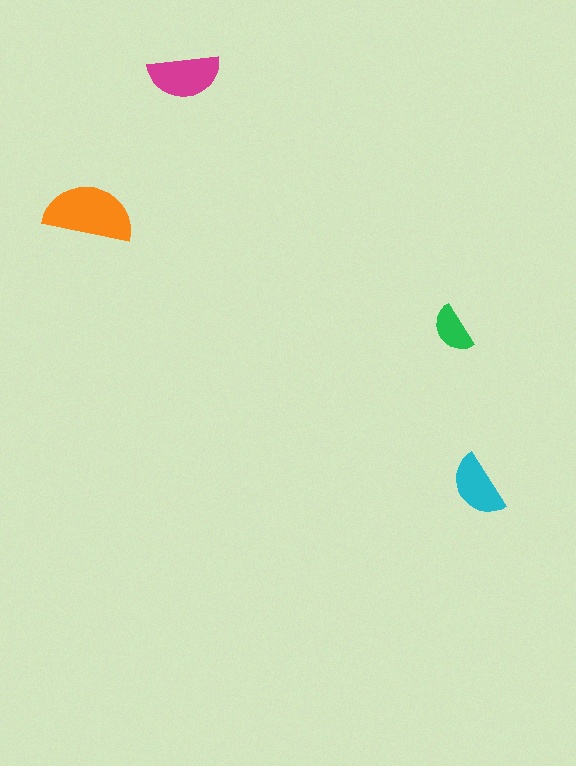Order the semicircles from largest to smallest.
the orange one, the magenta one, the cyan one, the green one.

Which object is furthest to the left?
The orange semicircle is leftmost.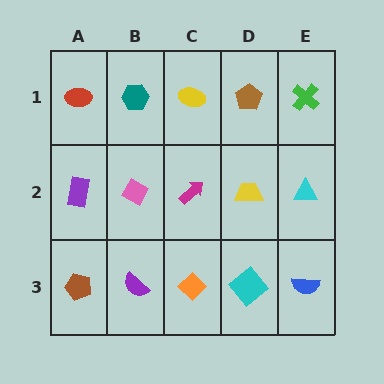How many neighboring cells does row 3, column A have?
2.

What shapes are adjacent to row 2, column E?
A green cross (row 1, column E), a blue semicircle (row 3, column E), a yellow trapezoid (row 2, column D).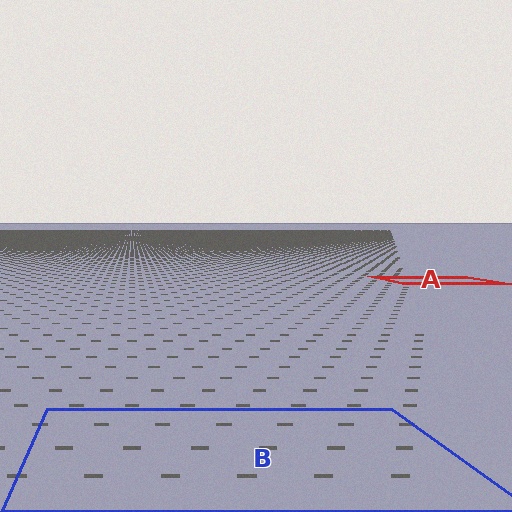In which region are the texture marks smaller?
The texture marks are smaller in region A, because it is farther away.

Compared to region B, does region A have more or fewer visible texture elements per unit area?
Region A has more texture elements per unit area — they are packed more densely because it is farther away.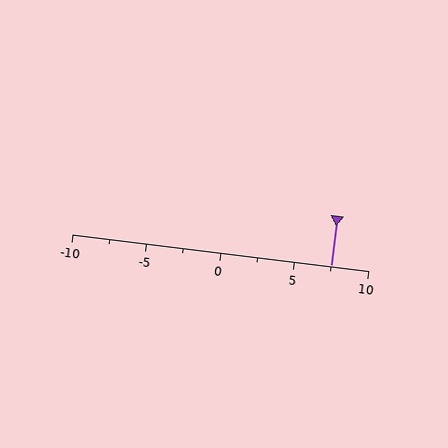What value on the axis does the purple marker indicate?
The marker indicates approximately 7.5.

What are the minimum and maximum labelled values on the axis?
The axis runs from -10 to 10.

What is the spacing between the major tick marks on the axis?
The major ticks are spaced 5 apart.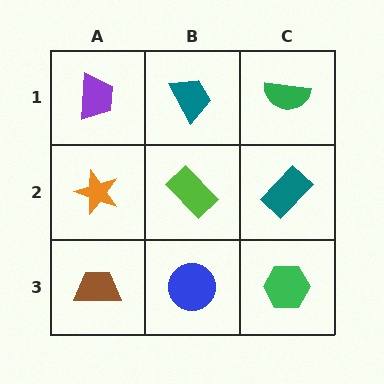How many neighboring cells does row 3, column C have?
2.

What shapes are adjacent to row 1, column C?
A teal rectangle (row 2, column C), a teal trapezoid (row 1, column B).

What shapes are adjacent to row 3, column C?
A teal rectangle (row 2, column C), a blue circle (row 3, column B).